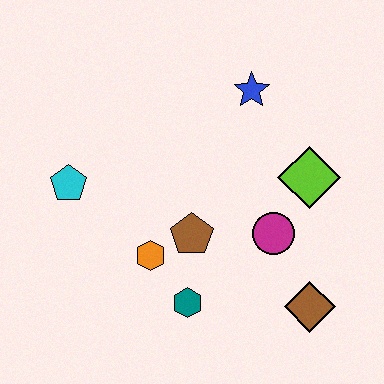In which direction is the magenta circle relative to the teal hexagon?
The magenta circle is to the right of the teal hexagon.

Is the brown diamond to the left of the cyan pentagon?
No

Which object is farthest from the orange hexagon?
The blue star is farthest from the orange hexagon.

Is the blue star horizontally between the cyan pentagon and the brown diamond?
Yes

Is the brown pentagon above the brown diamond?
Yes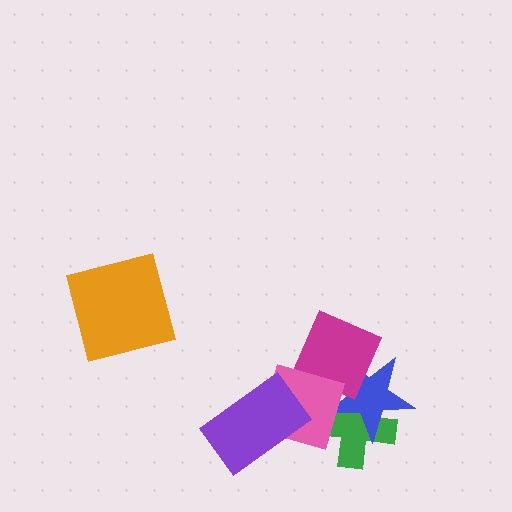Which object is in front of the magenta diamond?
The pink diamond is in front of the magenta diamond.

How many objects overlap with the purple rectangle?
1 object overlaps with the purple rectangle.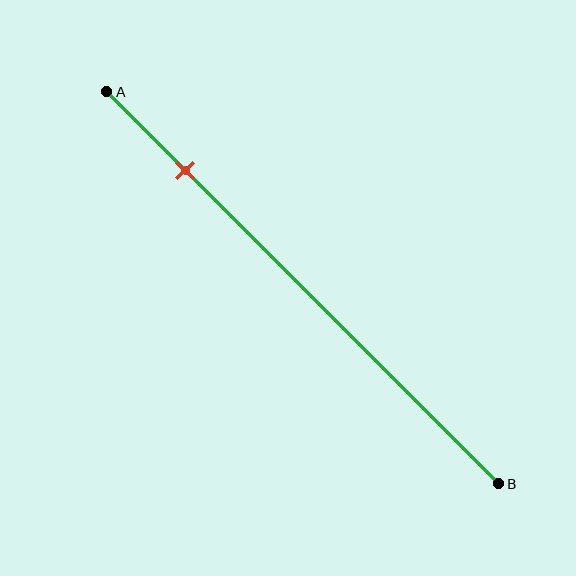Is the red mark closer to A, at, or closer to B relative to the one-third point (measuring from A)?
The red mark is closer to point A than the one-third point of segment AB.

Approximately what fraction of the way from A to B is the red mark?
The red mark is approximately 20% of the way from A to B.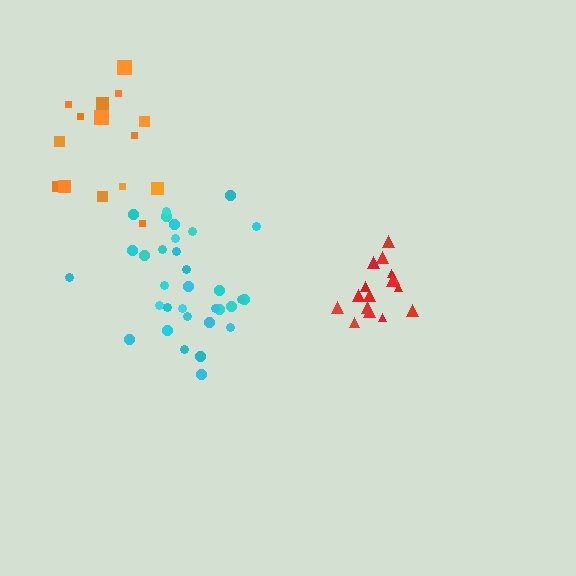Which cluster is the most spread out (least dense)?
Orange.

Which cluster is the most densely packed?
Red.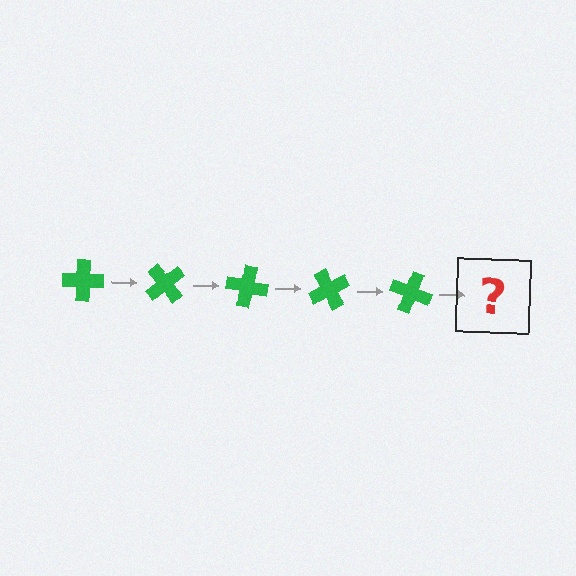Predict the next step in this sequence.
The next step is a green cross rotated 250 degrees.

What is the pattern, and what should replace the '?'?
The pattern is that the cross rotates 50 degrees each step. The '?' should be a green cross rotated 250 degrees.